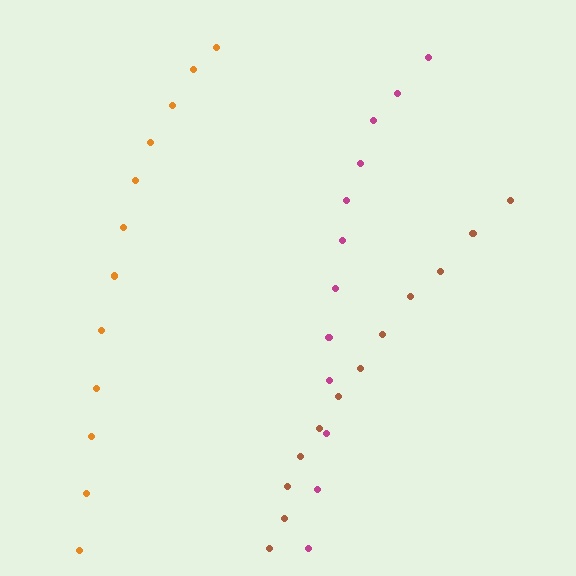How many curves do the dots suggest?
There are 3 distinct paths.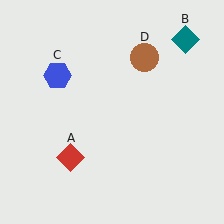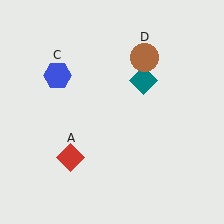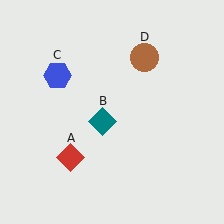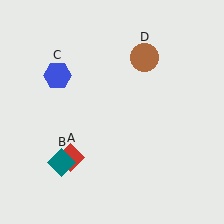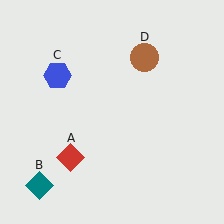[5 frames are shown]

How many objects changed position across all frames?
1 object changed position: teal diamond (object B).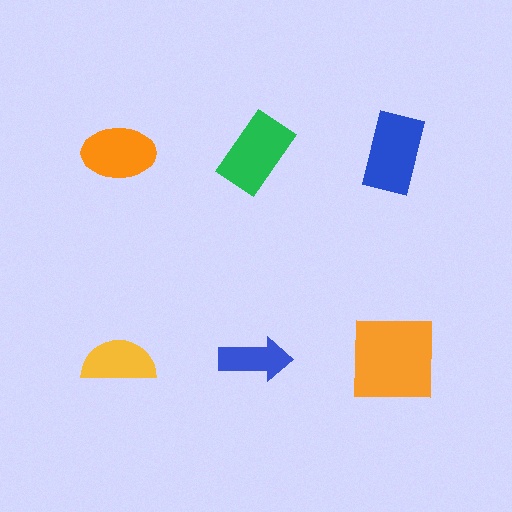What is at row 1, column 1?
An orange ellipse.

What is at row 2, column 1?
A yellow semicircle.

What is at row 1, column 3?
A blue rectangle.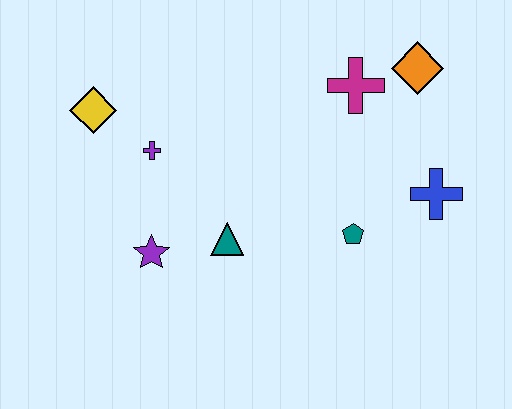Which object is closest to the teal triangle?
The purple star is closest to the teal triangle.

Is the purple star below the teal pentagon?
Yes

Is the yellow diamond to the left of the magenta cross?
Yes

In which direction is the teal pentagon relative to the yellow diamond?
The teal pentagon is to the right of the yellow diamond.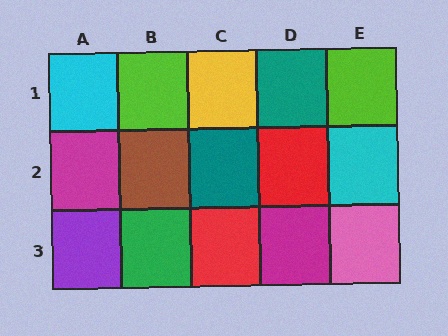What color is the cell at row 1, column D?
Teal.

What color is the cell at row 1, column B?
Lime.